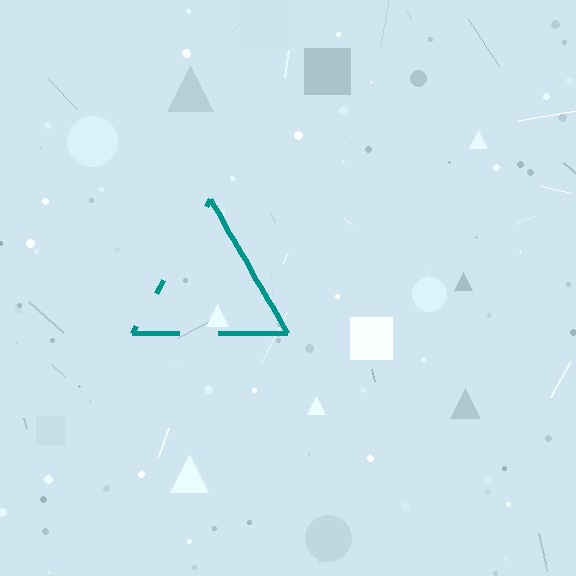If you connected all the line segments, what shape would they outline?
They would outline a triangle.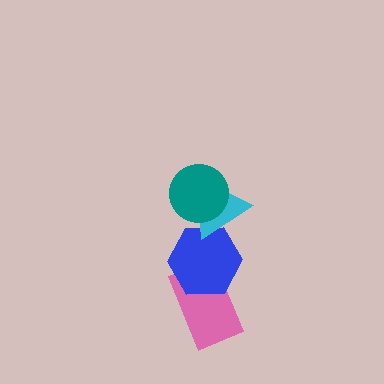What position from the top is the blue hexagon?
The blue hexagon is 3rd from the top.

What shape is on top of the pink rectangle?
The blue hexagon is on top of the pink rectangle.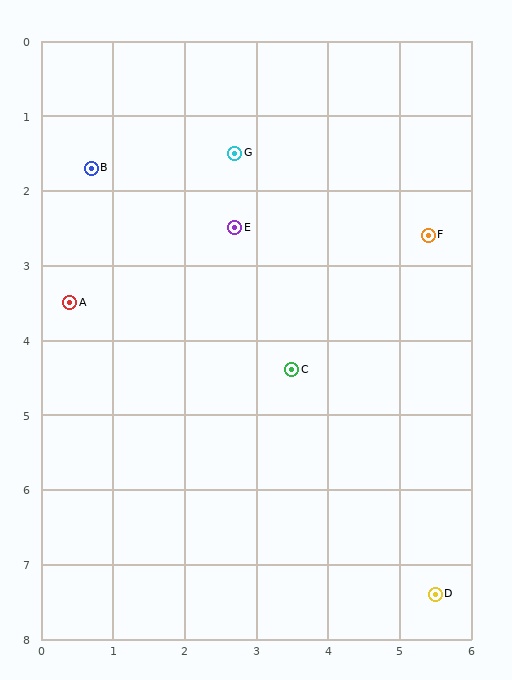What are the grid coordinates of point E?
Point E is at approximately (2.7, 2.5).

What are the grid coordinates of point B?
Point B is at approximately (0.7, 1.7).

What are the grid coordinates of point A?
Point A is at approximately (0.4, 3.5).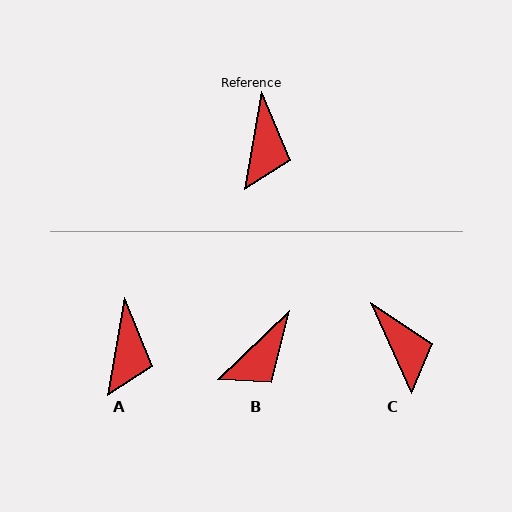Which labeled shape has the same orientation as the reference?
A.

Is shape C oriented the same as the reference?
No, it is off by about 34 degrees.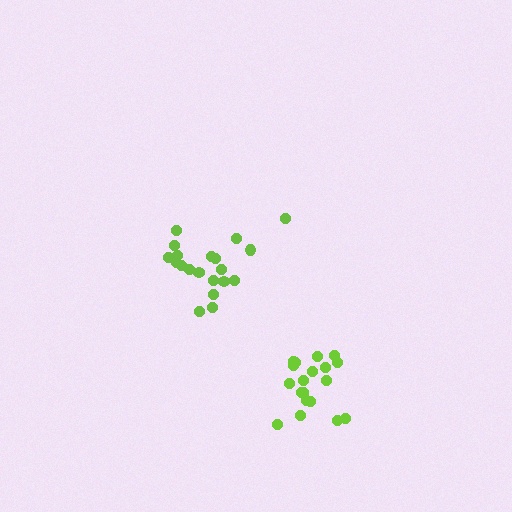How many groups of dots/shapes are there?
There are 2 groups.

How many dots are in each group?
Group 1: 20 dots, Group 2: 19 dots (39 total).